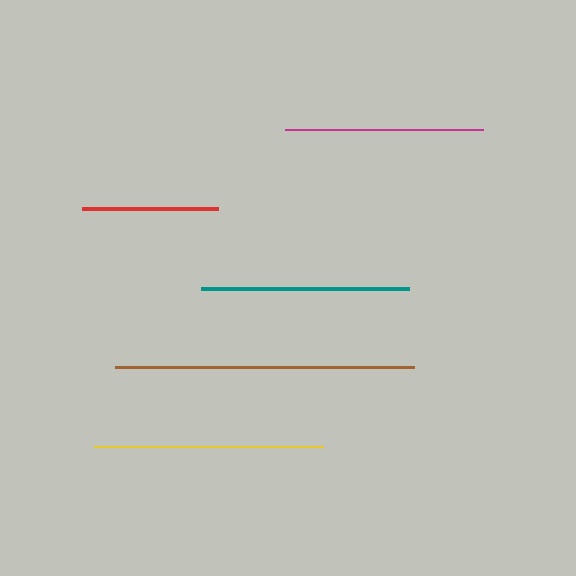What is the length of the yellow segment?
The yellow segment is approximately 229 pixels long.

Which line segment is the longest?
The brown line is the longest at approximately 299 pixels.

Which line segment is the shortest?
The red line is the shortest at approximately 136 pixels.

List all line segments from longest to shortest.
From longest to shortest: brown, yellow, teal, magenta, red.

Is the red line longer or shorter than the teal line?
The teal line is longer than the red line.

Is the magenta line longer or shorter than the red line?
The magenta line is longer than the red line.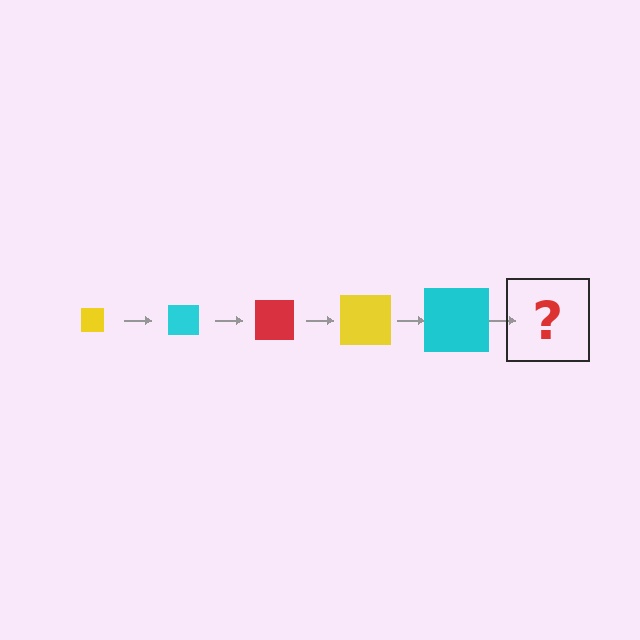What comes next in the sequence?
The next element should be a red square, larger than the previous one.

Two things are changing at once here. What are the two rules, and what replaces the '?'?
The two rules are that the square grows larger each step and the color cycles through yellow, cyan, and red. The '?' should be a red square, larger than the previous one.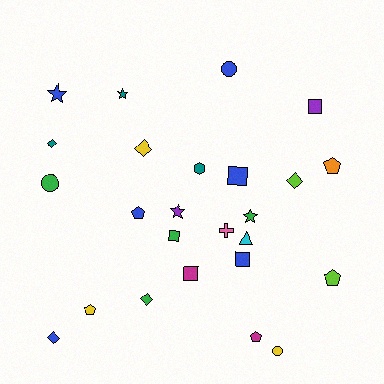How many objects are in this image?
There are 25 objects.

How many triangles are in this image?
There is 1 triangle.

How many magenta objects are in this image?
There are 2 magenta objects.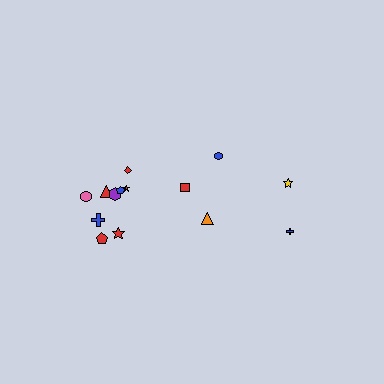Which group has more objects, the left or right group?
The left group.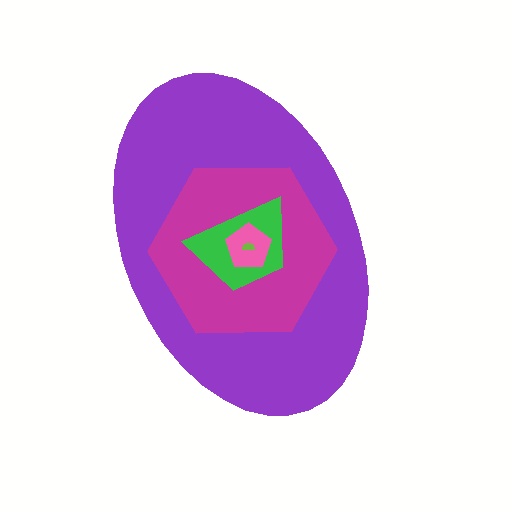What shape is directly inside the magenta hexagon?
The green trapezoid.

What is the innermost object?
The lime semicircle.